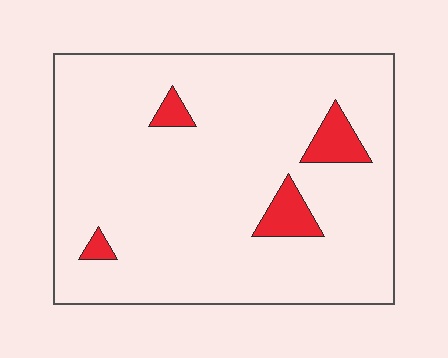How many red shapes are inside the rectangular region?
4.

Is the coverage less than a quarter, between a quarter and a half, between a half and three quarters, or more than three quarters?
Less than a quarter.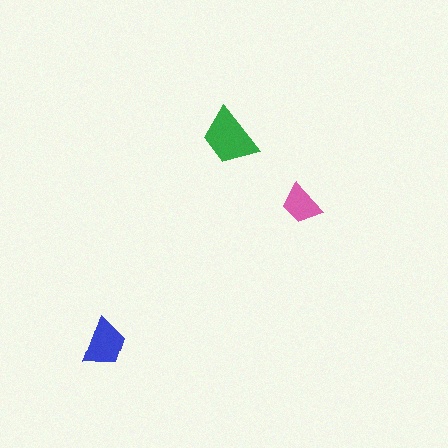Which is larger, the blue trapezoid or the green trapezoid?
The green one.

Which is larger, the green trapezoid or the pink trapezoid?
The green one.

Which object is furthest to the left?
The blue trapezoid is leftmost.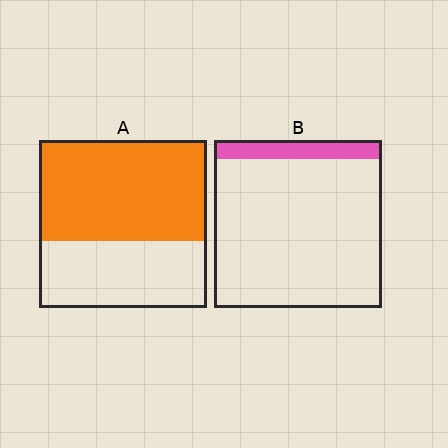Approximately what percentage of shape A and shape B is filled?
A is approximately 60% and B is approximately 10%.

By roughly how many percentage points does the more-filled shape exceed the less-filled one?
By roughly 50 percentage points (A over B).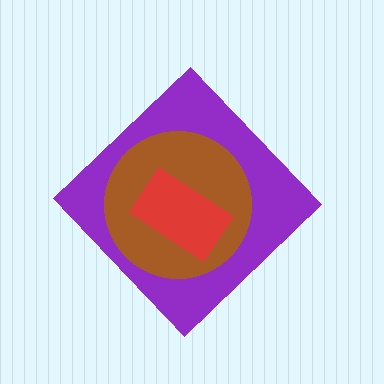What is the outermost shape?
The purple diamond.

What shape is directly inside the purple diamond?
The brown circle.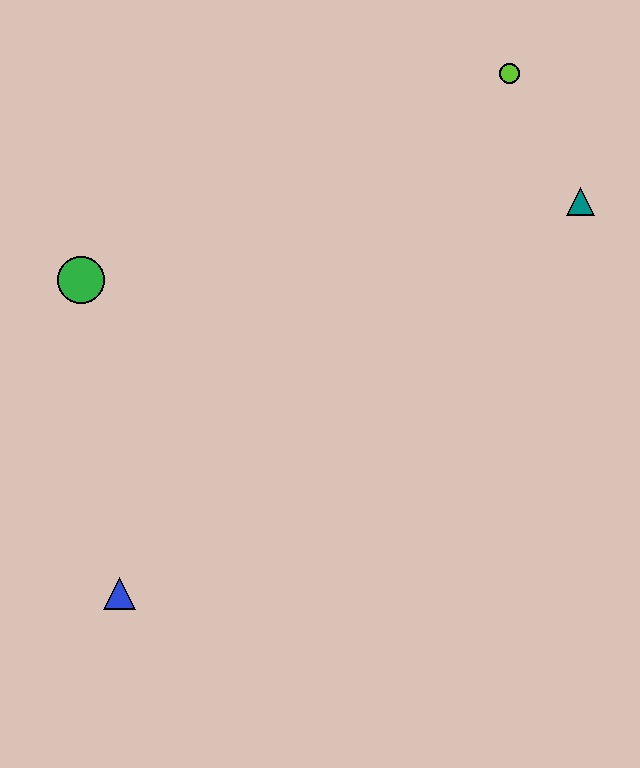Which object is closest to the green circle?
The blue triangle is closest to the green circle.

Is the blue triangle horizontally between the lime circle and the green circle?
Yes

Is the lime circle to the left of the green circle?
No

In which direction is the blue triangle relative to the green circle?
The blue triangle is below the green circle.